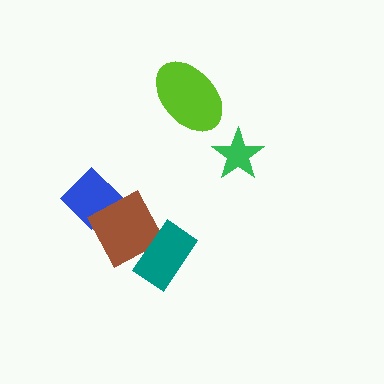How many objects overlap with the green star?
0 objects overlap with the green star.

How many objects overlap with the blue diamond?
1 object overlaps with the blue diamond.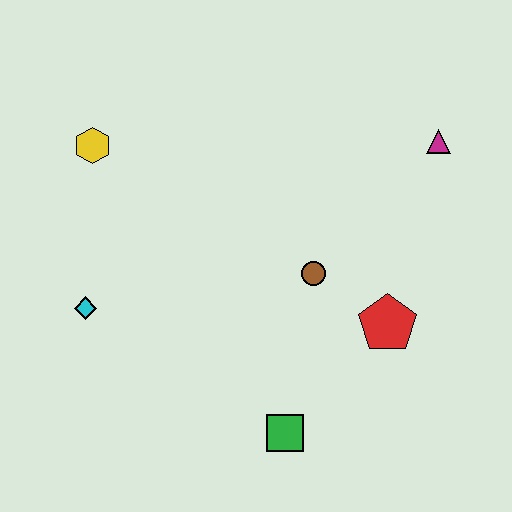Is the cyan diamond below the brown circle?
Yes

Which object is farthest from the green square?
The yellow hexagon is farthest from the green square.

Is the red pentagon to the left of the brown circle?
No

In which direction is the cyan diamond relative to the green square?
The cyan diamond is to the left of the green square.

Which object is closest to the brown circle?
The red pentagon is closest to the brown circle.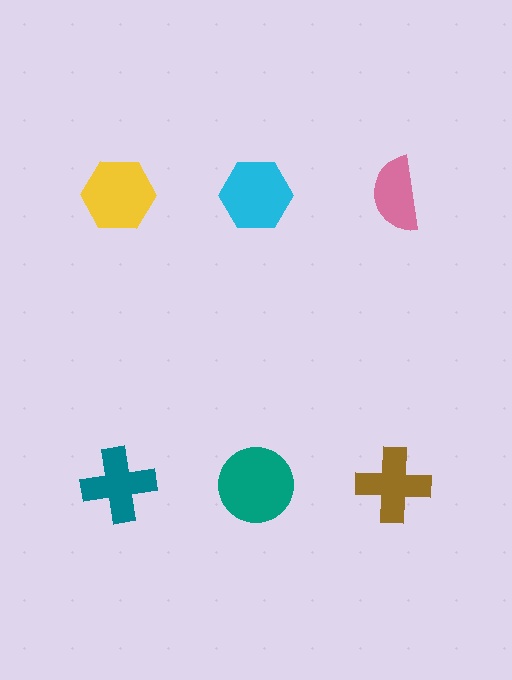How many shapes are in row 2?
3 shapes.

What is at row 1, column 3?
A pink semicircle.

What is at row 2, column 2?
A teal circle.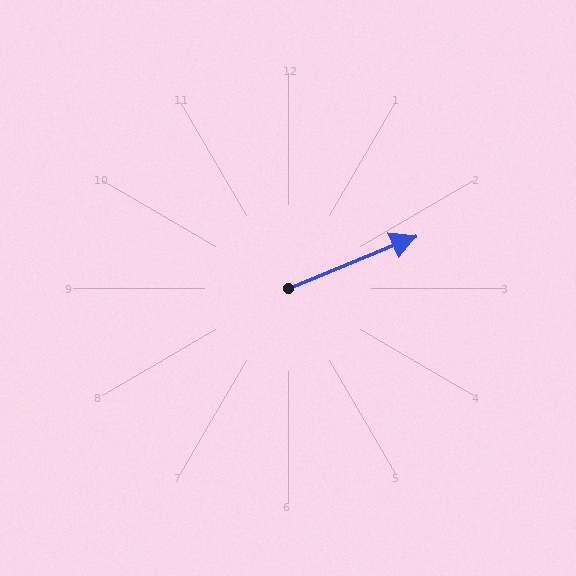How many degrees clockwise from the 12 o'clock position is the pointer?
Approximately 68 degrees.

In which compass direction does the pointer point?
East.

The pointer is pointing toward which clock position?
Roughly 2 o'clock.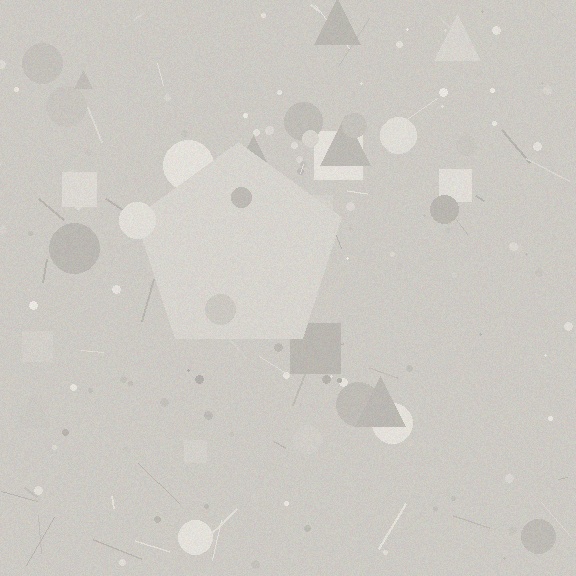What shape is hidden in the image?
A pentagon is hidden in the image.